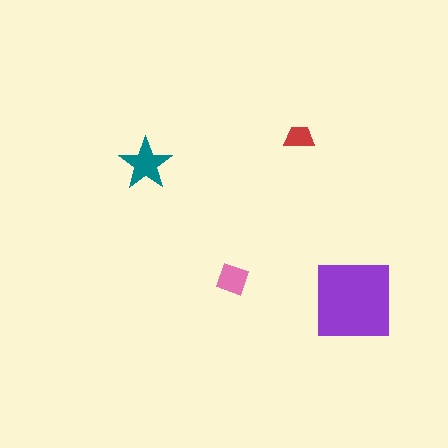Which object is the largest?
The purple square.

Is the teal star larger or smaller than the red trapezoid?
Larger.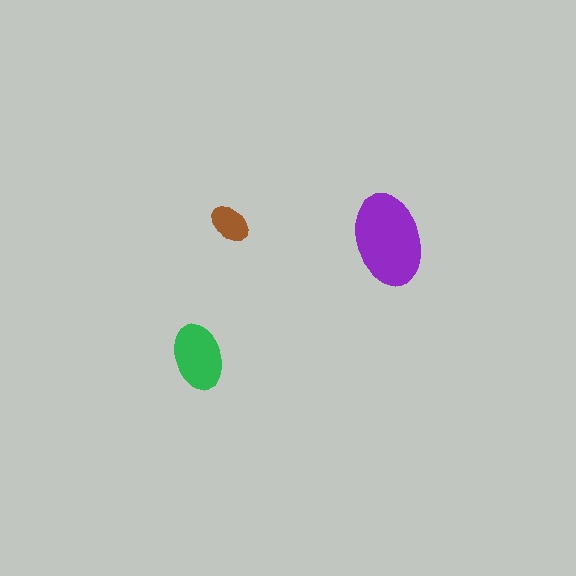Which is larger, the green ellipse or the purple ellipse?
The purple one.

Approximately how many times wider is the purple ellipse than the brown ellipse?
About 2.5 times wider.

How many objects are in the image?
There are 3 objects in the image.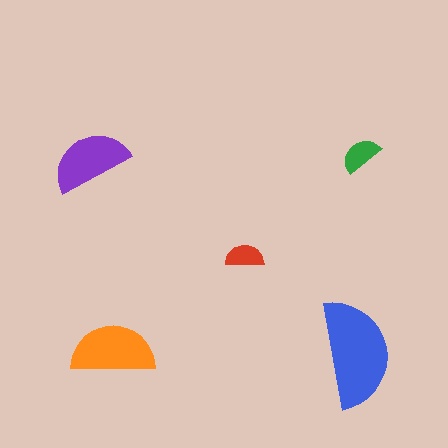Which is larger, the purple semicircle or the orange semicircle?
The orange one.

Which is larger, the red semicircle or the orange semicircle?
The orange one.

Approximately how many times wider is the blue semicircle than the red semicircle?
About 3 times wider.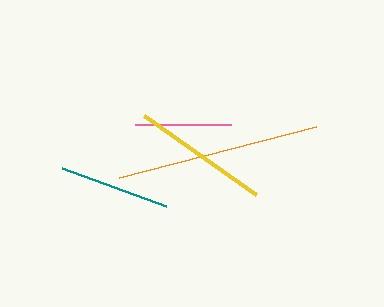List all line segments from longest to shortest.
From longest to shortest: orange, yellow, teal, pink.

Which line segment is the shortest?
The pink line is the shortest at approximately 96 pixels.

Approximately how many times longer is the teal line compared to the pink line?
The teal line is approximately 1.2 times the length of the pink line.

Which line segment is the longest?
The orange line is the longest at approximately 204 pixels.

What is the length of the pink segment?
The pink segment is approximately 96 pixels long.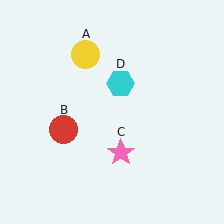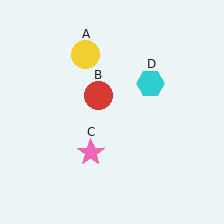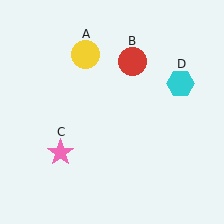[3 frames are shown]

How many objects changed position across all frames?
3 objects changed position: red circle (object B), pink star (object C), cyan hexagon (object D).